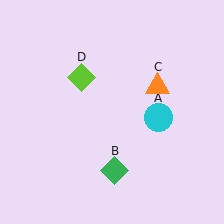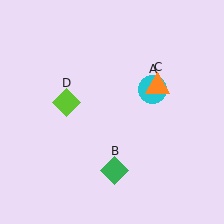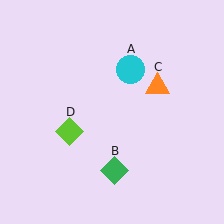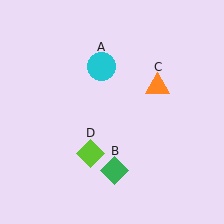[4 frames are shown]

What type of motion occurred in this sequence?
The cyan circle (object A), lime diamond (object D) rotated counterclockwise around the center of the scene.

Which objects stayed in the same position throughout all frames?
Green diamond (object B) and orange triangle (object C) remained stationary.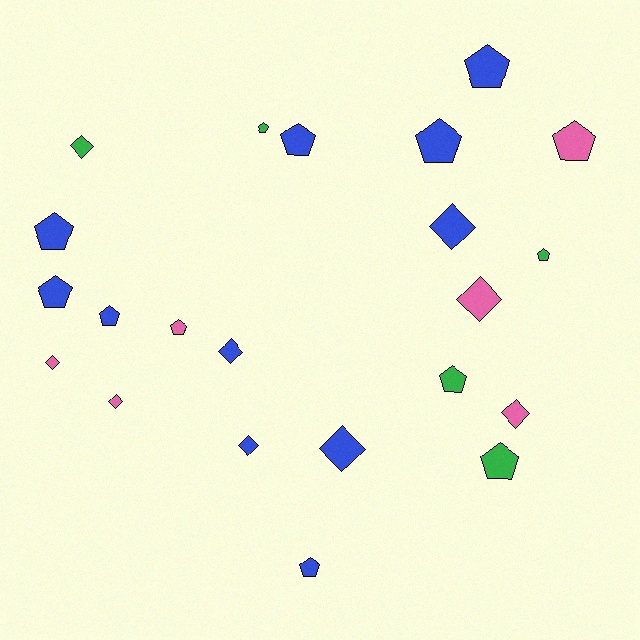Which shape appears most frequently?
Pentagon, with 13 objects.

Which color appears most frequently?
Blue, with 11 objects.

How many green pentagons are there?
There are 4 green pentagons.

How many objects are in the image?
There are 22 objects.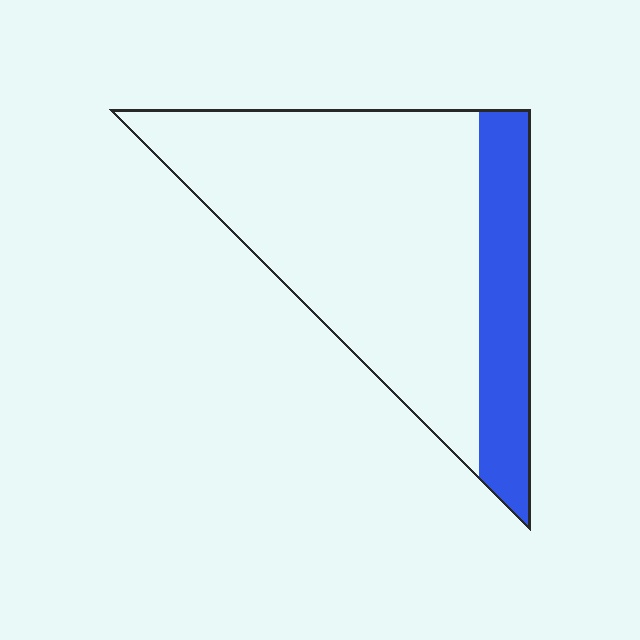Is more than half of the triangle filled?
No.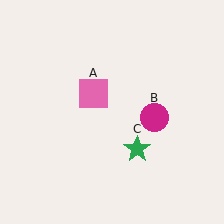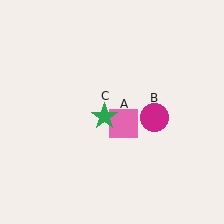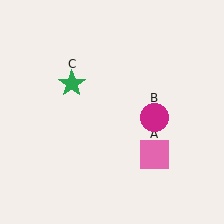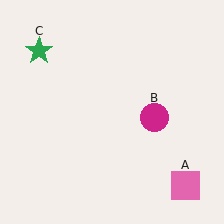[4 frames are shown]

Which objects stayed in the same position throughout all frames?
Magenta circle (object B) remained stationary.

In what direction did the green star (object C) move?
The green star (object C) moved up and to the left.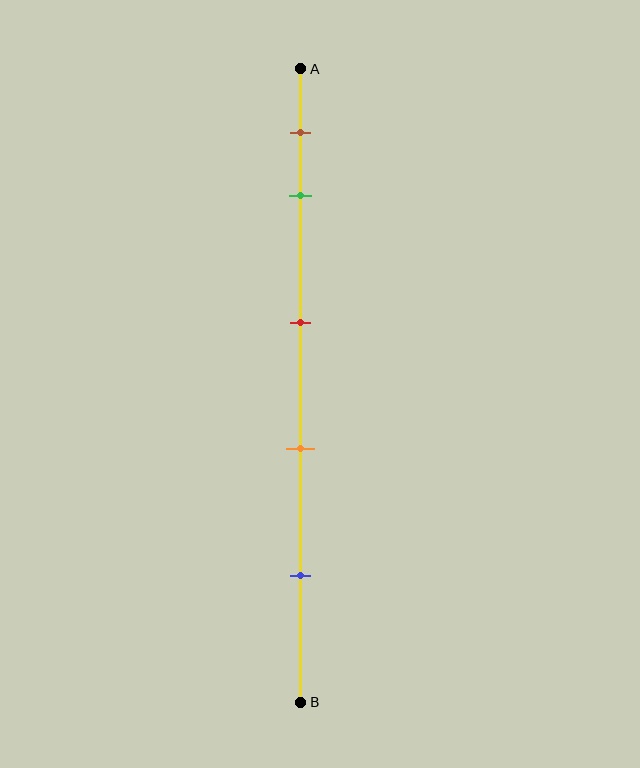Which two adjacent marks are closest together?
The brown and green marks are the closest adjacent pair.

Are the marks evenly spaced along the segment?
No, the marks are not evenly spaced.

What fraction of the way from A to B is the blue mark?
The blue mark is approximately 80% (0.8) of the way from A to B.